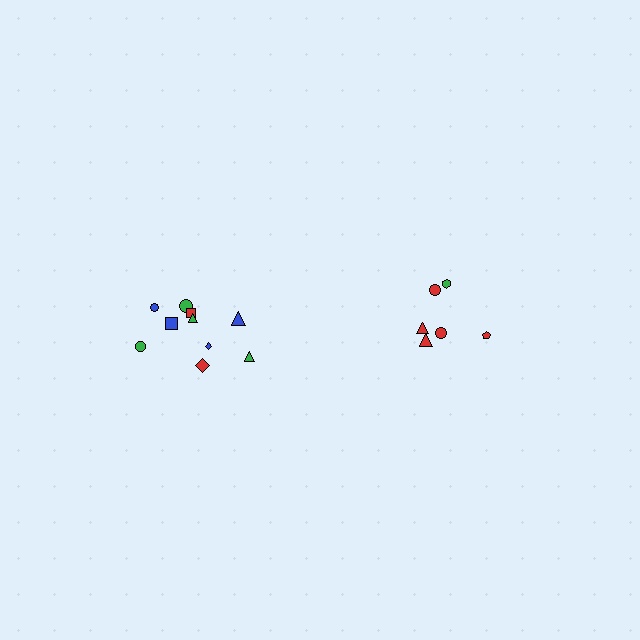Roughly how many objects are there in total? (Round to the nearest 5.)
Roughly 15 objects in total.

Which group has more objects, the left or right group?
The left group.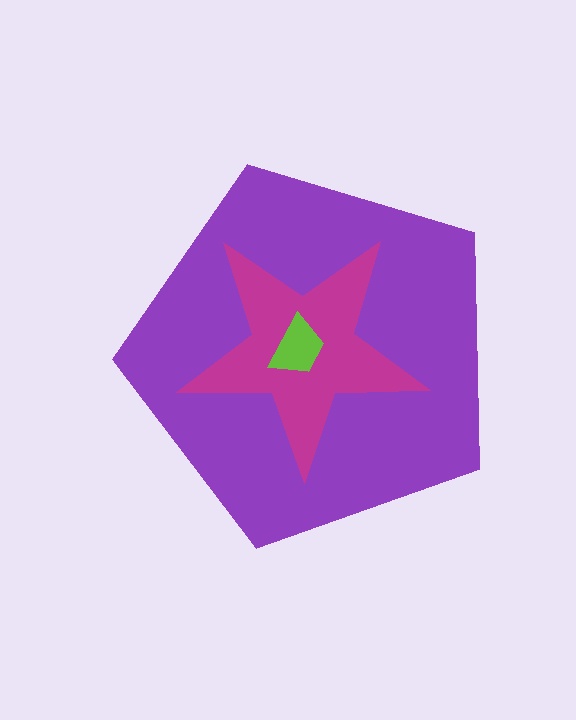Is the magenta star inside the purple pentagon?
Yes.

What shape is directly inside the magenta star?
The lime trapezoid.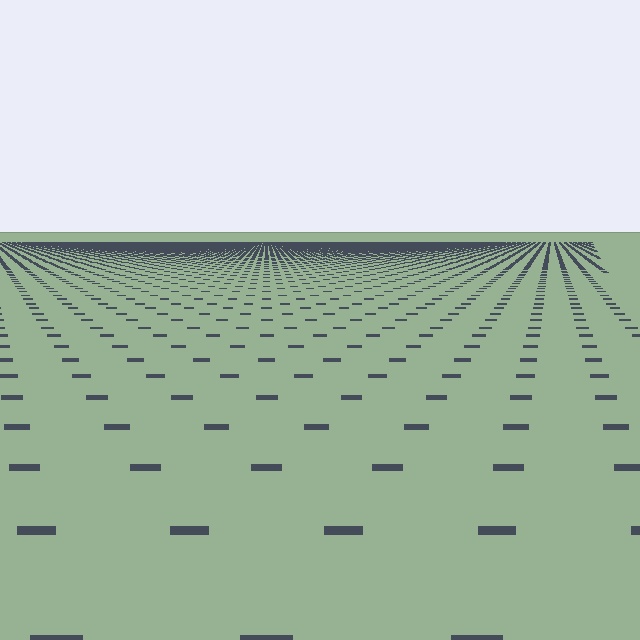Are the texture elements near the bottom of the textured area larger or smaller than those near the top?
Larger. Near the bottom, elements are closer to the viewer and appear at a bigger on-screen size.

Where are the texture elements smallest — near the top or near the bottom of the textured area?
Near the top.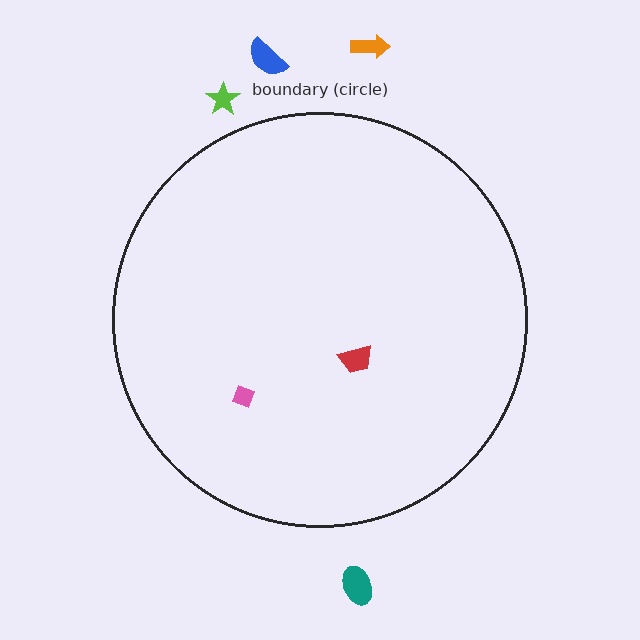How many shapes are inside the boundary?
2 inside, 4 outside.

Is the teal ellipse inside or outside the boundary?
Outside.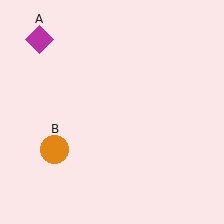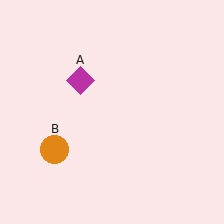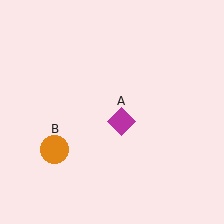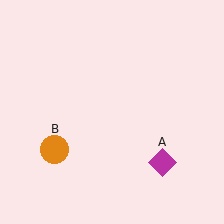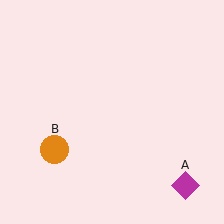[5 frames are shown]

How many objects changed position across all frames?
1 object changed position: magenta diamond (object A).